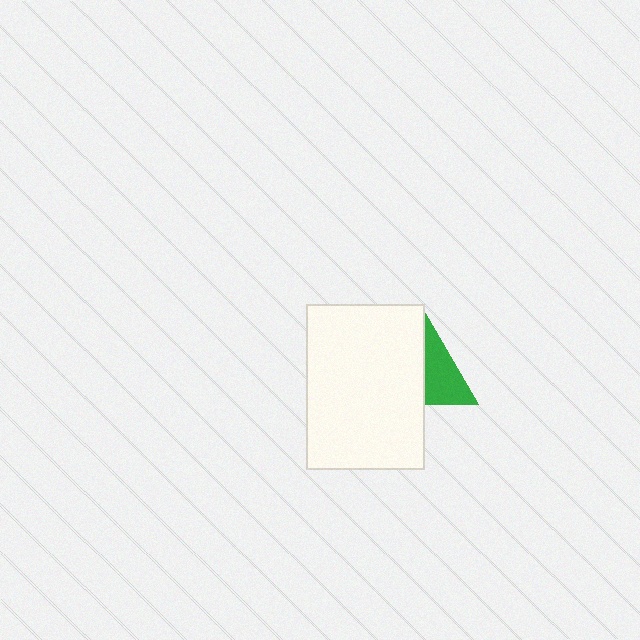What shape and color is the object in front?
The object in front is a white rectangle.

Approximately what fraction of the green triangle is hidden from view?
Roughly 57% of the green triangle is hidden behind the white rectangle.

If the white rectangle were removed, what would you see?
You would see the complete green triangle.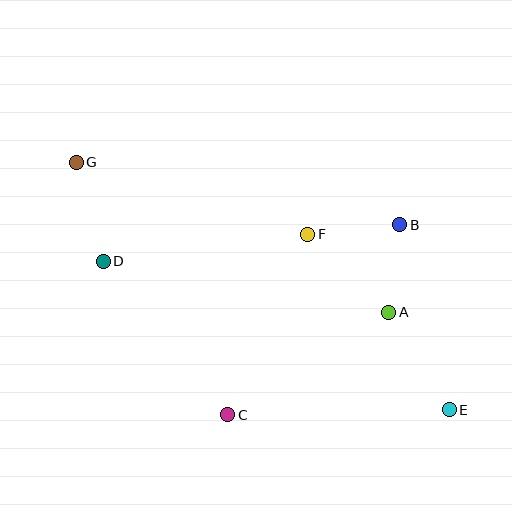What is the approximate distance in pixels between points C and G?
The distance between C and G is approximately 295 pixels.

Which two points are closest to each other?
Points A and B are closest to each other.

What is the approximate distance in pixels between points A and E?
The distance between A and E is approximately 115 pixels.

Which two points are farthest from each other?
Points E and G are farthest from each other.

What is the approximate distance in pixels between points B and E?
The distance between B and E is approximately 191 pixels.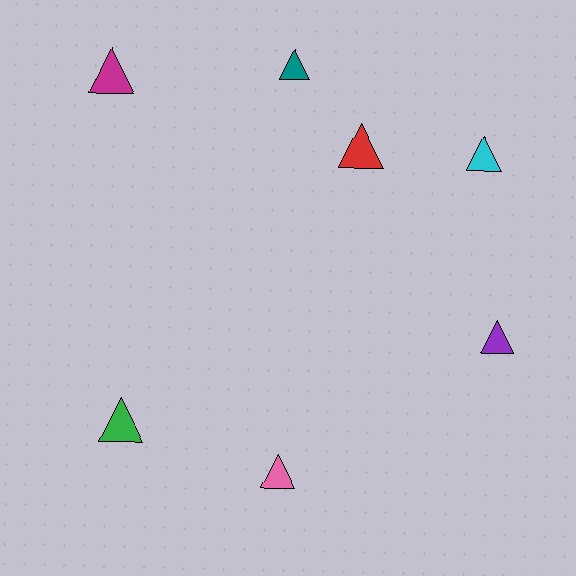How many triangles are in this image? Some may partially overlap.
There are 7 triangles.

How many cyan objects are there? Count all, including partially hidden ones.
There is 1 cyan object.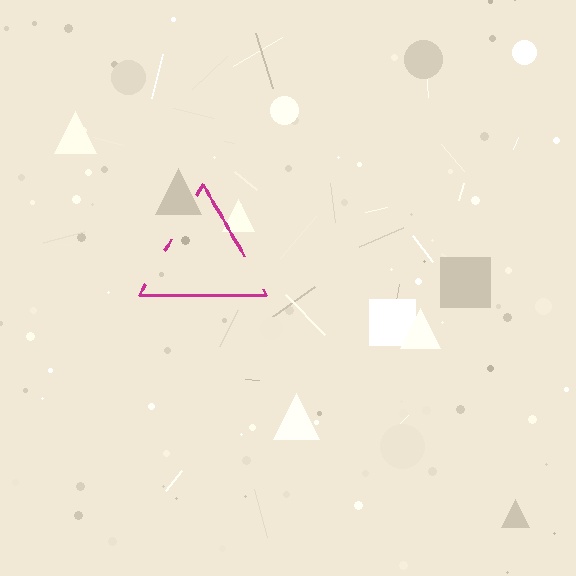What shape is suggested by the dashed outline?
The dashed outline suggests a triangle.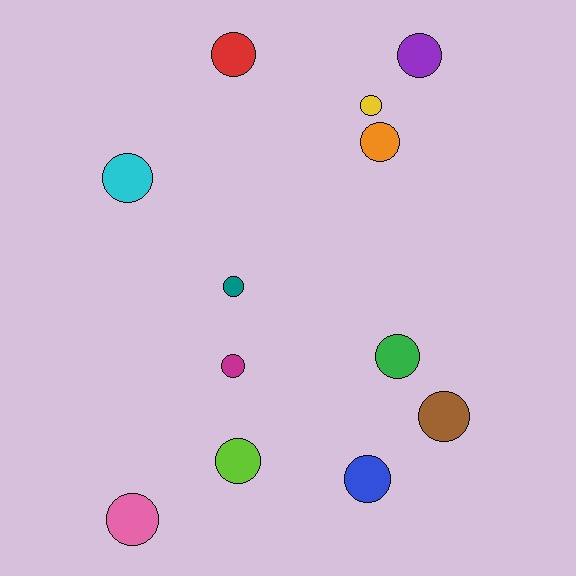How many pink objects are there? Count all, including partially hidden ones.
There is 1 pink object.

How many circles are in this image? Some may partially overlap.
There are 12 circles.